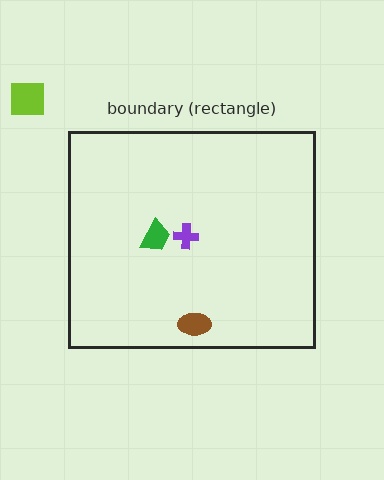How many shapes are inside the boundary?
3 inside, 1 outside.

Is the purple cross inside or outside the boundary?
Inside.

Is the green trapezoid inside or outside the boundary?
Inside.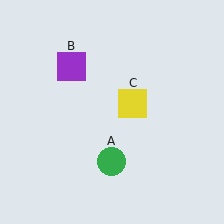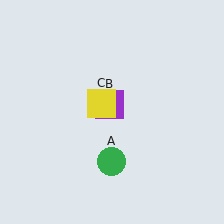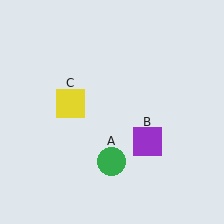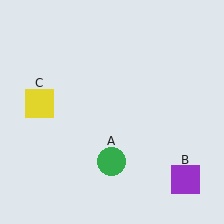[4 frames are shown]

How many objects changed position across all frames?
2 objects changed position: purple square (object B), yellow square (object C).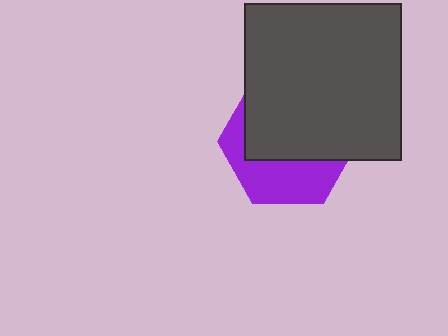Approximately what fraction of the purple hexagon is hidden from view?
Roughly 62% of the purple hexagon is hidden behind the dark gray square.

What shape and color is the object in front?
The object in front is a dark gray square.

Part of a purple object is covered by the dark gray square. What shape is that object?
It is a hexagon.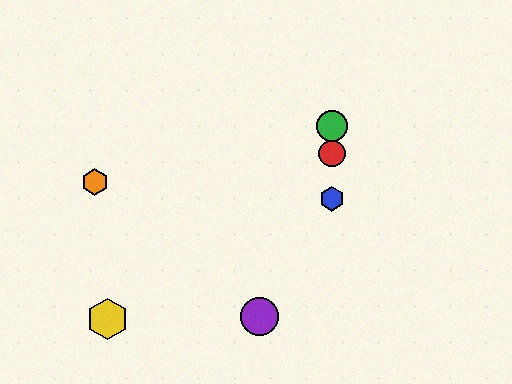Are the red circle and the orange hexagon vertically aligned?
No, the red circle is at x≈332 and the orange hexagon is at x≈95.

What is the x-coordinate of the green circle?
The green circle is at x≈332.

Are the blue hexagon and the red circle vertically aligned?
Yes, both are at x≈332.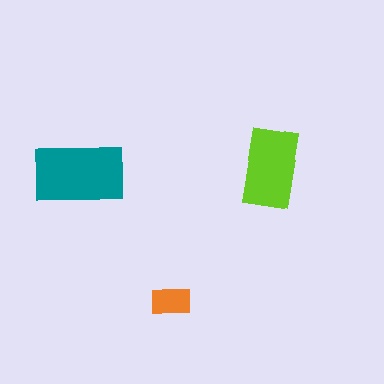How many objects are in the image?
There are 3 objects in the image.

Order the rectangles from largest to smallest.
the teal one, the lime one, the orange one.